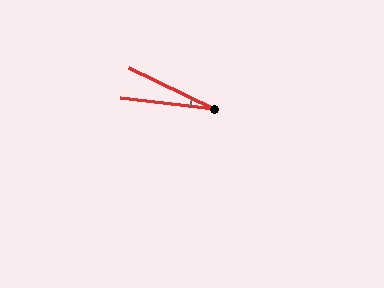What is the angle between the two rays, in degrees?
Approximately 19 degrees.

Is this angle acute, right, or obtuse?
It is acute.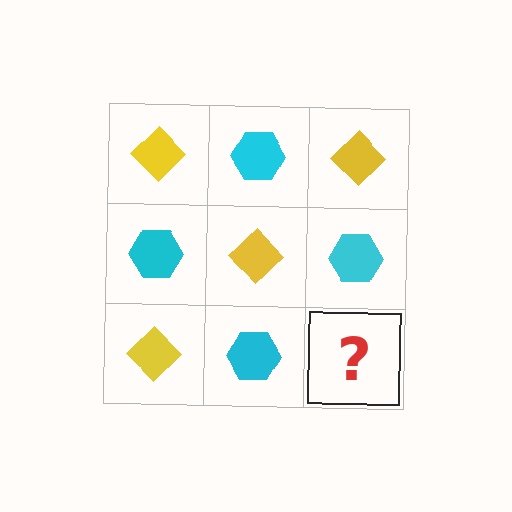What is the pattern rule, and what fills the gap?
The rule is that it alternates yellow diamond and cyan hexagon in a checkerboard pattern. The gap should be filled with a yellow diamond.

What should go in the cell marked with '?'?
The missing cell should contain a yellow diamond.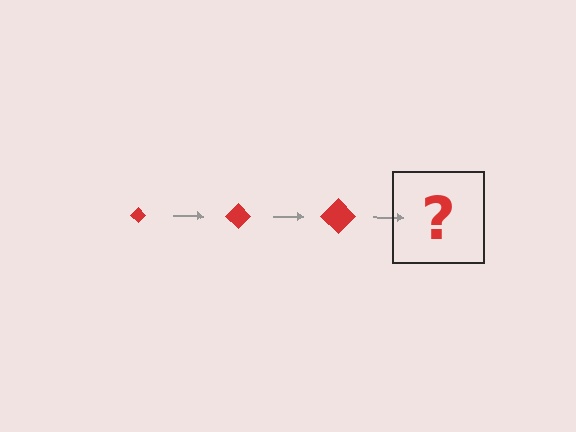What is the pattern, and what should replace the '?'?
The pattern is that the diamond gets progressively larger each step. The '?' should be a red diamond, larger than the previous one.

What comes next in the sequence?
The next element should be a red diamond, larger than the previous one.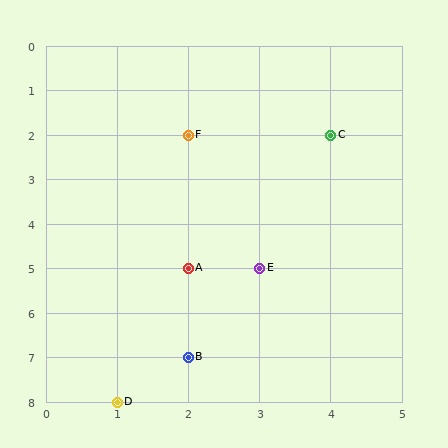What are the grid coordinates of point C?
Point C is at grid coordinates (4, 2).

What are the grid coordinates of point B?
Point B is at grid coordinates (2, 7).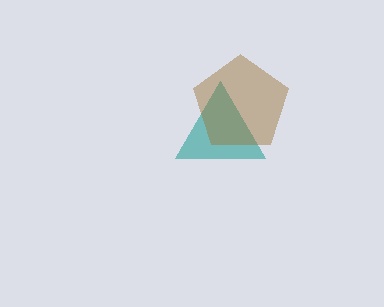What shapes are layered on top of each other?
The layered shapes are: a teal triangle, a brown pentagon.